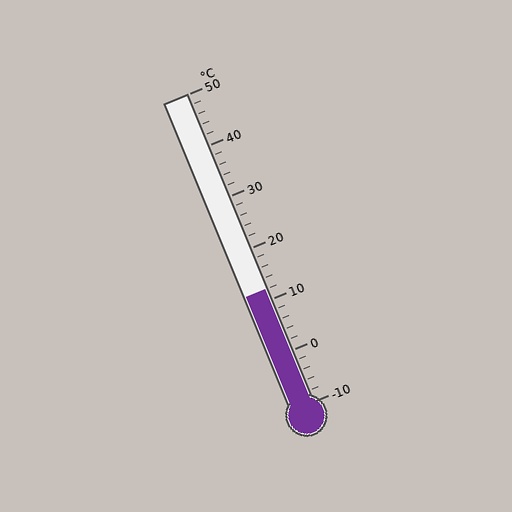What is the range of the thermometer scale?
The thermometer scale ranges from -10°C to 50°C.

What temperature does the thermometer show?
The thermometer shows approximately 12°C.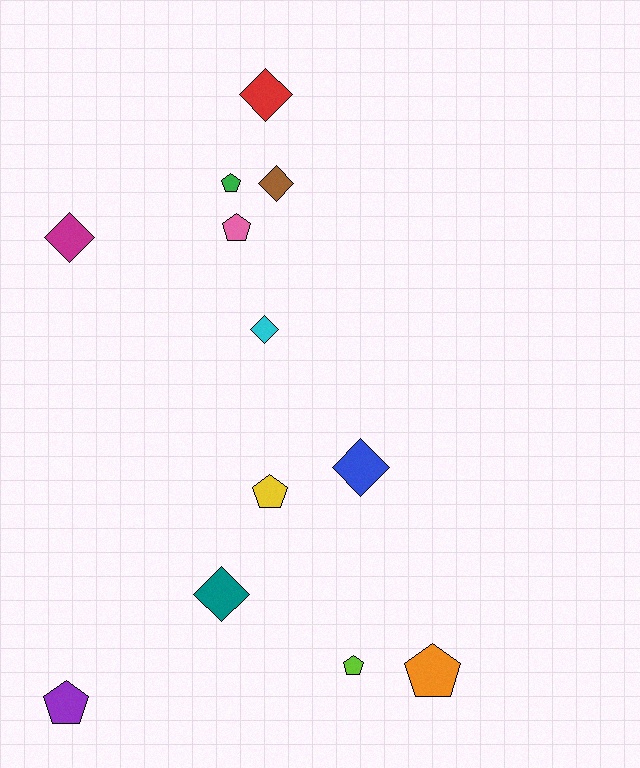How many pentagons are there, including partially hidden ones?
There are 6 pentagons.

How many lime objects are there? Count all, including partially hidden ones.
There is 1 lime object.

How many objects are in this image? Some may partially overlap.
There are 12 objects.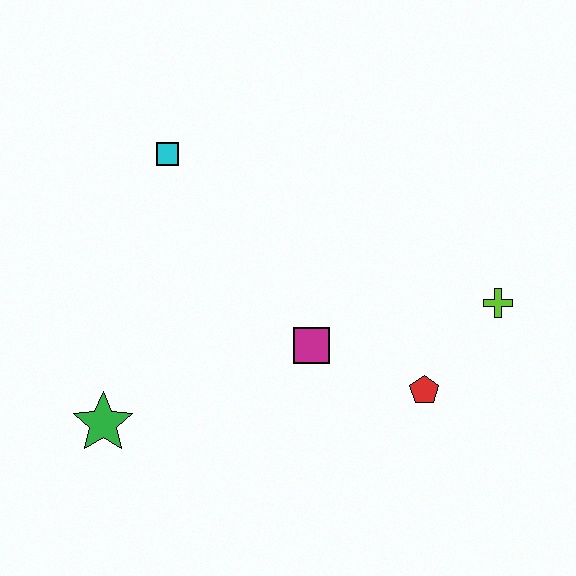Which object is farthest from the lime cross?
The green star is farthest from the lime cross.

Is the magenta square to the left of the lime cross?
Yes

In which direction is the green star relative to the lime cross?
The green star is to the left of the lime cross.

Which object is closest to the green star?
The magenta square is closest to the green star.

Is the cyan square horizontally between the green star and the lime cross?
Yes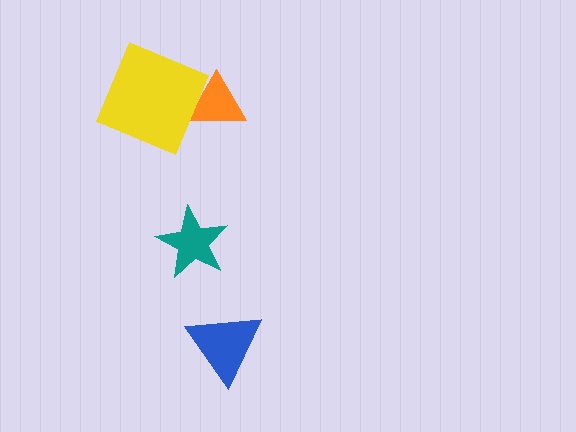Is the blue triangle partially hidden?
No, no other shape covers it.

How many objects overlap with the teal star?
0 objects overlap with the teal star.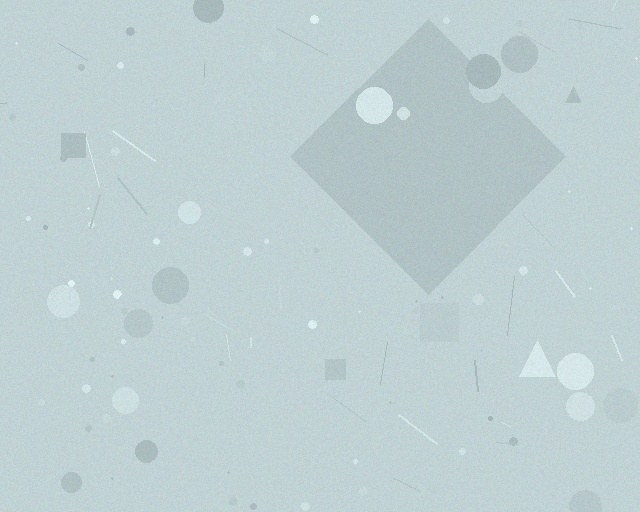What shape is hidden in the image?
A diamond is hidden in the image.